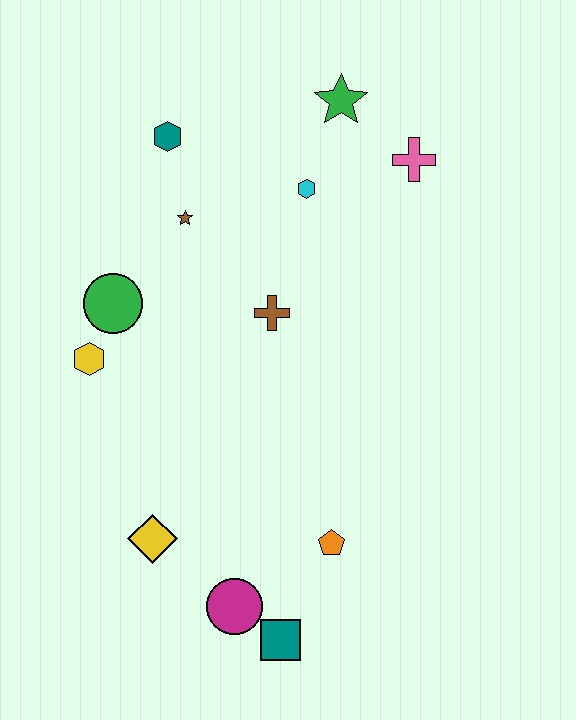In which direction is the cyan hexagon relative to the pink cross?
The cyan hexagon is to the left of the pink cross.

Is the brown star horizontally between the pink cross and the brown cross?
No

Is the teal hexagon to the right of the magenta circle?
No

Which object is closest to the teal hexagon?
The brown star is closest to the teal hexagon.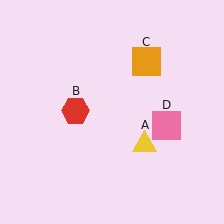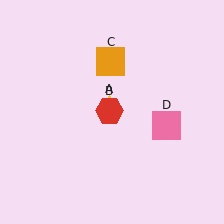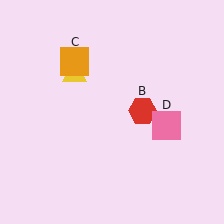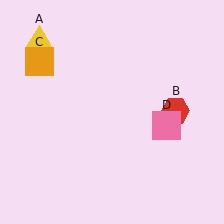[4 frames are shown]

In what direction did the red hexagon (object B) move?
The red hexagon (object B) moved right.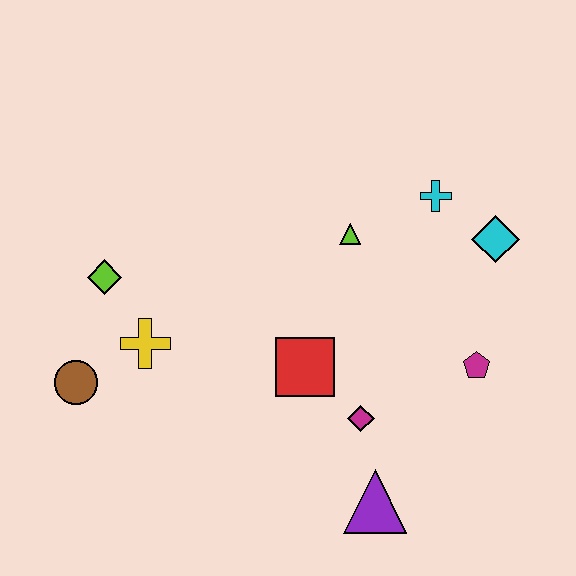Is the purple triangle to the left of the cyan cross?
Yes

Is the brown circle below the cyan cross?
Yes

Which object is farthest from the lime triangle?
The brown circle is farthest from the lime triangle.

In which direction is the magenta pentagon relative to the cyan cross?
The magenta pentagon is below the cyan cross.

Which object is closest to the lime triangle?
The cyan cross is closest to the lime triangle.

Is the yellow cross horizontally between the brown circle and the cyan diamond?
Yes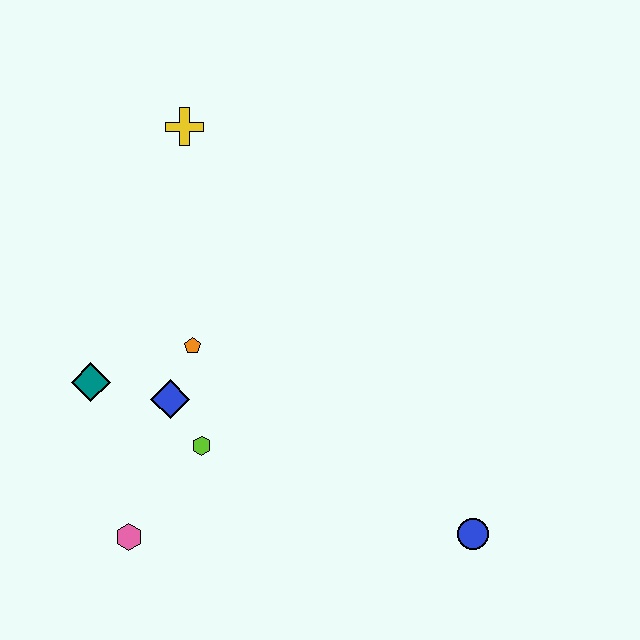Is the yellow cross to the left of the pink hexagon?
No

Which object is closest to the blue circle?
The lime hexagon is closest to the blue circle.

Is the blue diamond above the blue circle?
Yes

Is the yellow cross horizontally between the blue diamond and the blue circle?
Yes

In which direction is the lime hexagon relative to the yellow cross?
The lime hexagon is below the yellow cross.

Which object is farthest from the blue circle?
The yellow cross is farthest from the blue circle.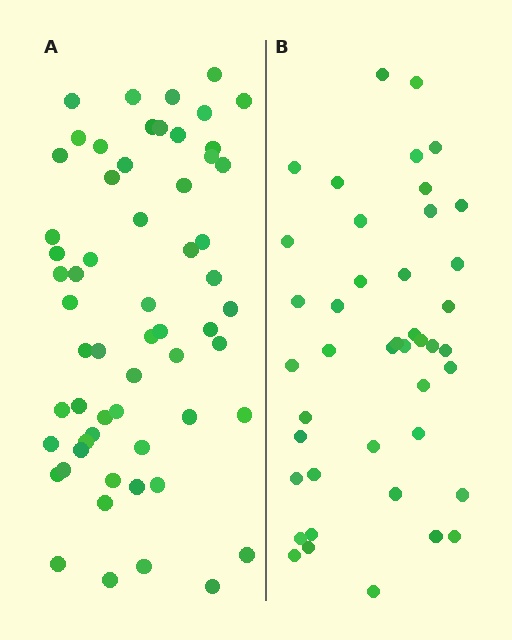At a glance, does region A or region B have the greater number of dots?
Region A (the left region) has more dots.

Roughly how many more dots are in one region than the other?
Region A has approximately 15 more dots than region B.